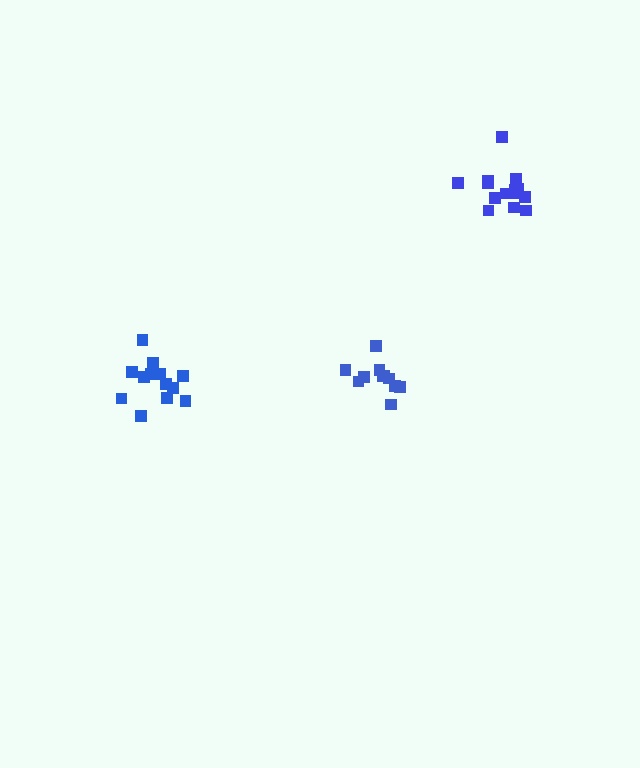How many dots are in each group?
Group 1: 14 dots, Group 2: 13 dots, Group 3: 11 dots (38 total).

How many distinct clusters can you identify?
There are 3 distinct clusters.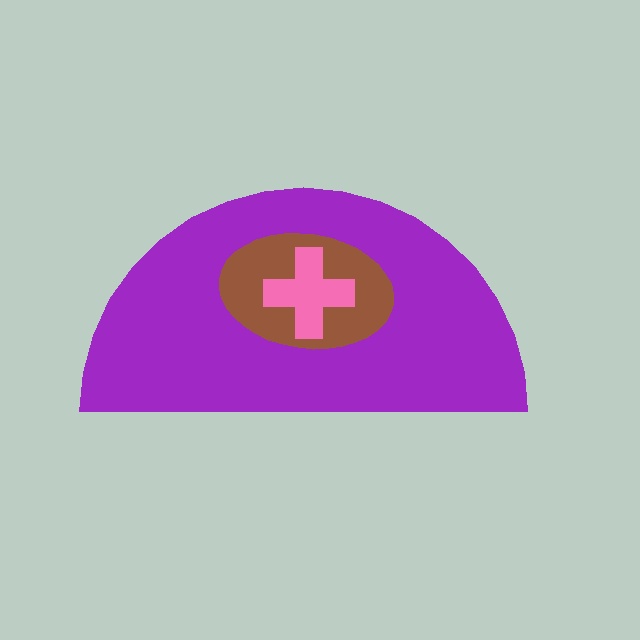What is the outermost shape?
The purple semicircle.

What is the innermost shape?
The pink cross.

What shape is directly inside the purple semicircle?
The brown ellipse.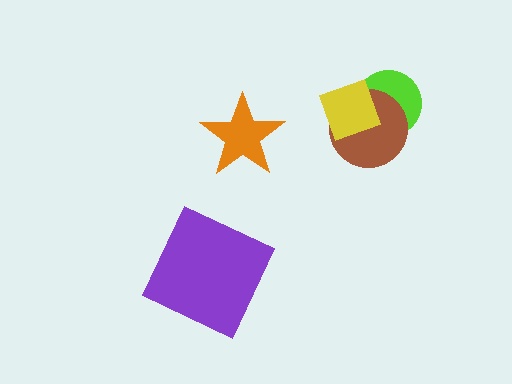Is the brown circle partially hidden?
Yes, it is partially covered by another shape.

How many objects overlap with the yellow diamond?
2 objects overlap with the yellow diamond.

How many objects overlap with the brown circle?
2 objects overlap with the brown circle.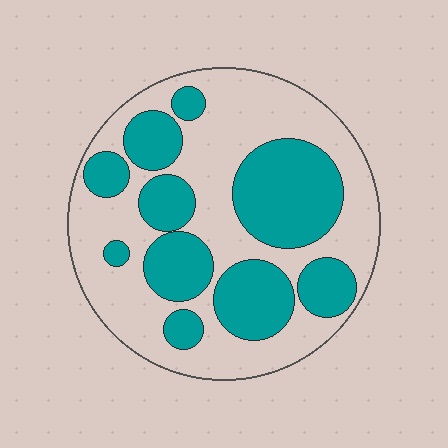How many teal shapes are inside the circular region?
10.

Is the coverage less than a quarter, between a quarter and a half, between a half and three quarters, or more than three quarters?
Between a quarter and a half.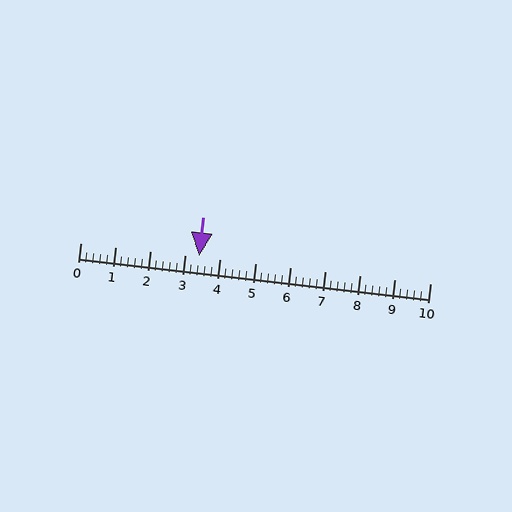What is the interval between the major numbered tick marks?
The major tick marks are spaced 1 units apart.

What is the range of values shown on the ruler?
The ruler shows values from 0 to 10.